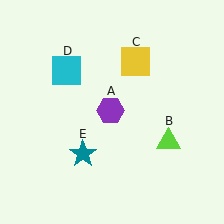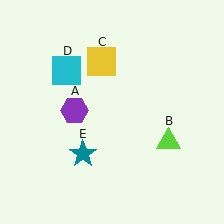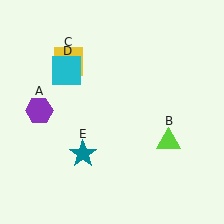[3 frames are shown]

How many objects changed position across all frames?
2 objects changed position: purple hexagon (object A), yellow square (object C).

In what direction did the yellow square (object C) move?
The yellow square (object C) moved left.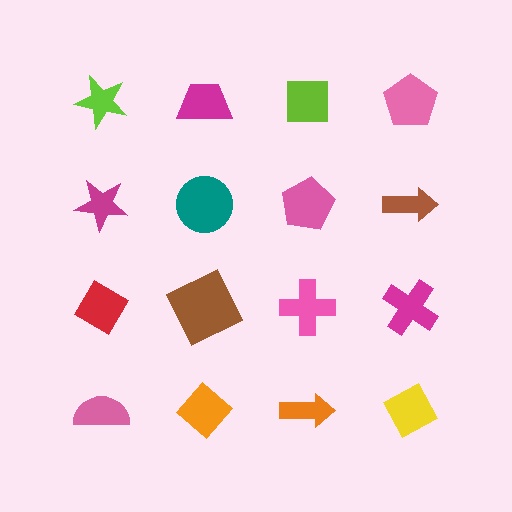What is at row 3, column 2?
A brown square.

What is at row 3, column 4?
A magenta cross.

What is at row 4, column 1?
A pink semicircle.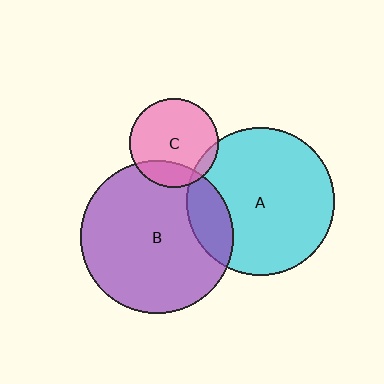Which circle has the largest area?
Circle B (purple).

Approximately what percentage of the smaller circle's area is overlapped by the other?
Approximately 10%.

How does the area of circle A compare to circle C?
Approximately 2.8 times.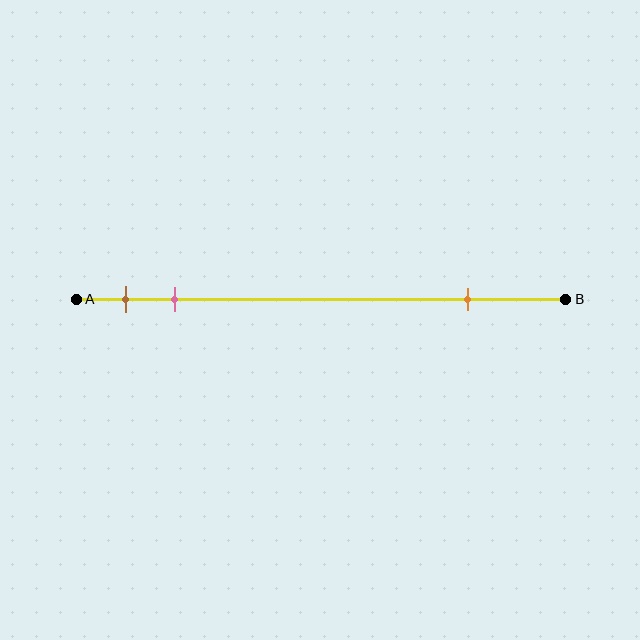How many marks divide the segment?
There are 3 marks dividing the segment.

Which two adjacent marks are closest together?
The brown and pink marks are the closest adjacent pair.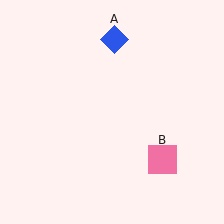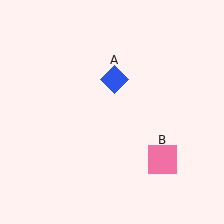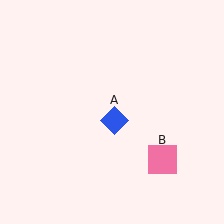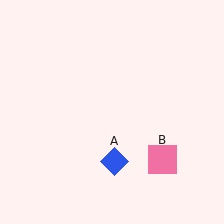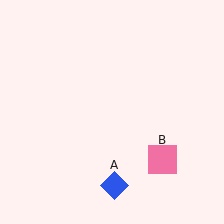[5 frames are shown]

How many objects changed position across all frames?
1 object changed position: blue diamond (object A).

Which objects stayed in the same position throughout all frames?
Pink square (object B) remained stationary.